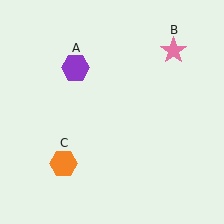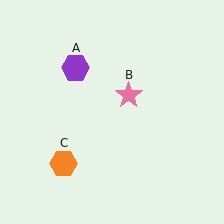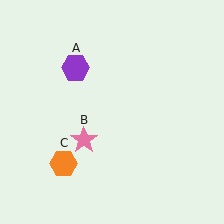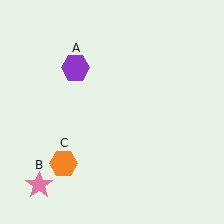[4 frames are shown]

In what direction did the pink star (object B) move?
The pink star (object B) moved down and to the left.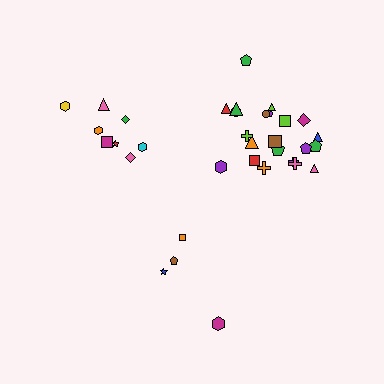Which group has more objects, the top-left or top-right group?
The top-right group.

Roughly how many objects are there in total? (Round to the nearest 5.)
Roughly 35 objects in total.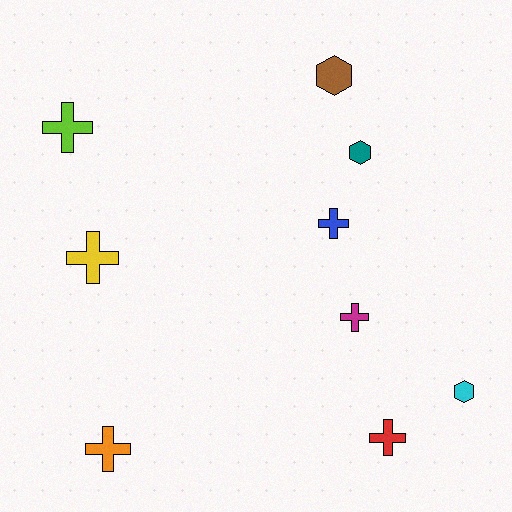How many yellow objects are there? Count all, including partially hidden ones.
There is 1 yellow object.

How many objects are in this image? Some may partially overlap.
There are 9 objects.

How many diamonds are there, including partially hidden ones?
There are no diamonds.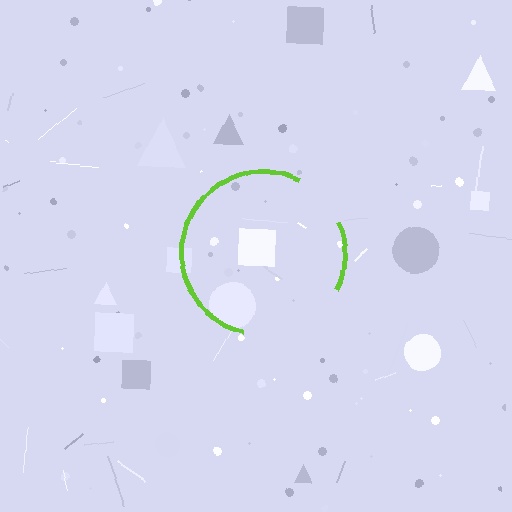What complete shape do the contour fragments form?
The contour fragments form a circle.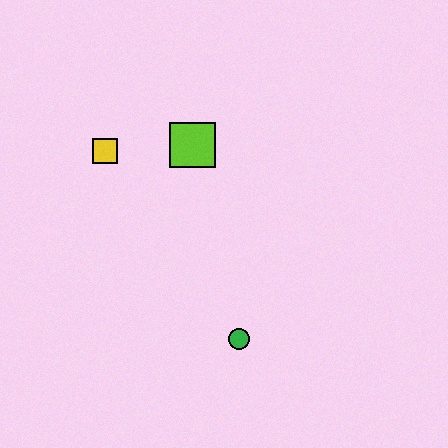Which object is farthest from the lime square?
The green circle is farthest from the lime square.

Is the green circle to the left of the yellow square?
No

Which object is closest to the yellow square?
The lime square is closest to the yellow square.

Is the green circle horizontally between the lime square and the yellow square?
No